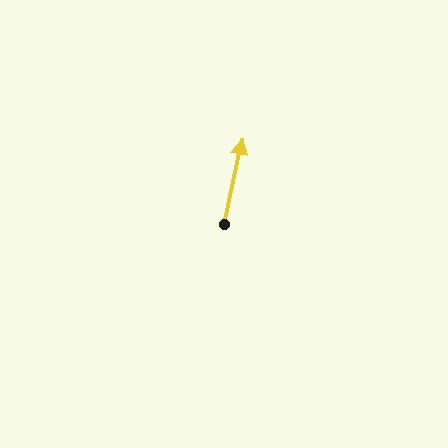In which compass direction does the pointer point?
North.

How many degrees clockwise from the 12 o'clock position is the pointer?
Approximately 12 degrees.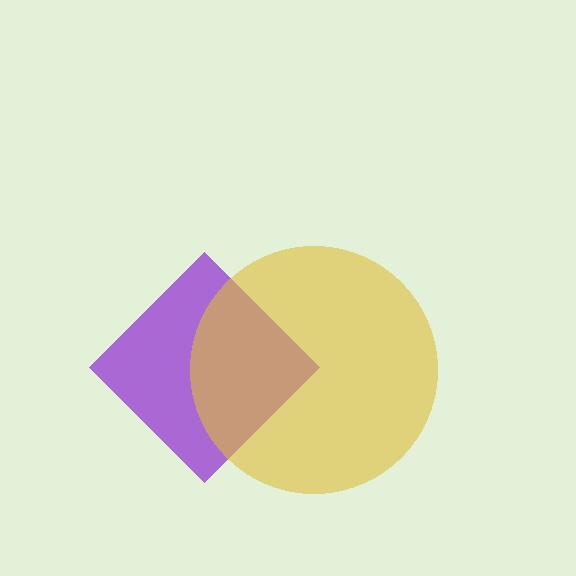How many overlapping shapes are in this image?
There are 2 overlapping shapes in the image.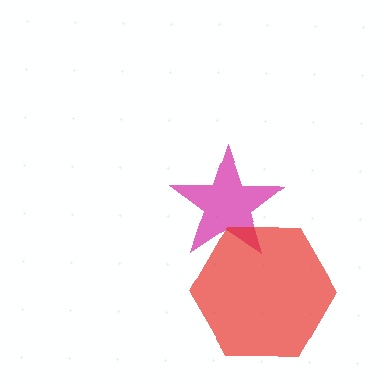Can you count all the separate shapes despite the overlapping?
Yes, there are 2 separate shapes.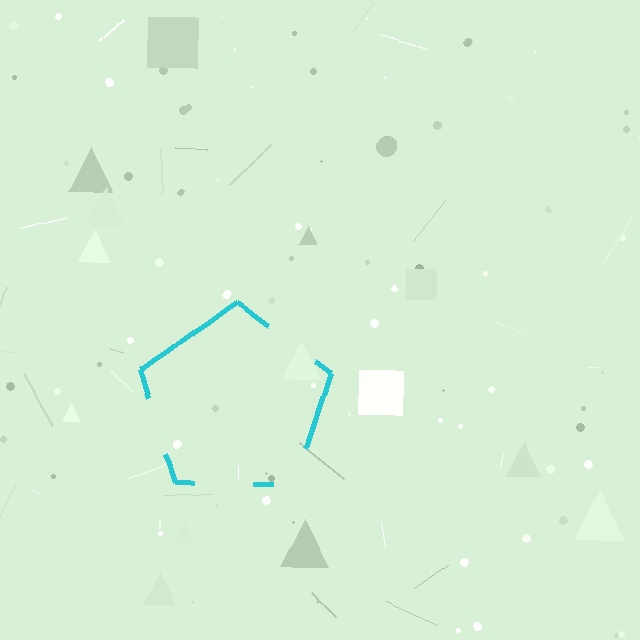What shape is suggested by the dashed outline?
The dashed outline suggests a pentagon.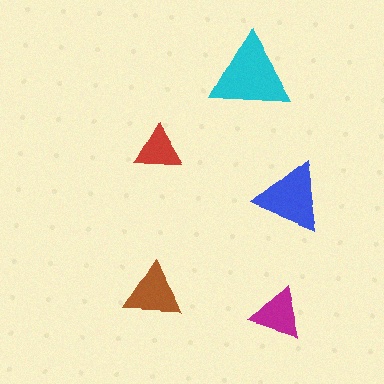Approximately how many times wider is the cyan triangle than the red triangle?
About 1.5 times wider.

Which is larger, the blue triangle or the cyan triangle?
The cyan one.